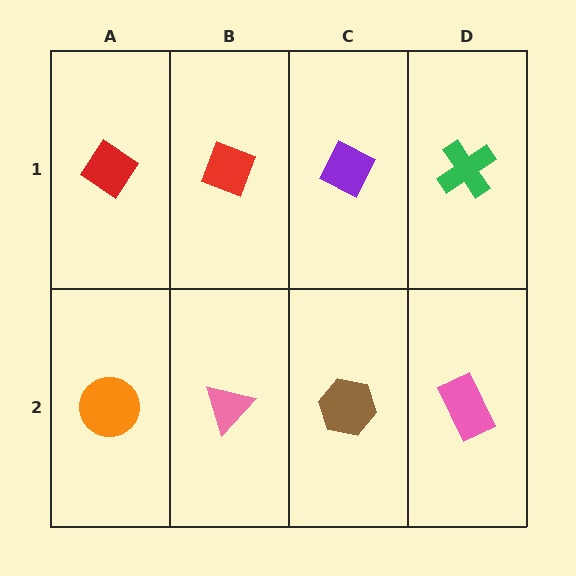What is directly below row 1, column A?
An orange circle.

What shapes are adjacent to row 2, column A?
A red diamond (row 1, column A), a pink triangle (row 2, column B).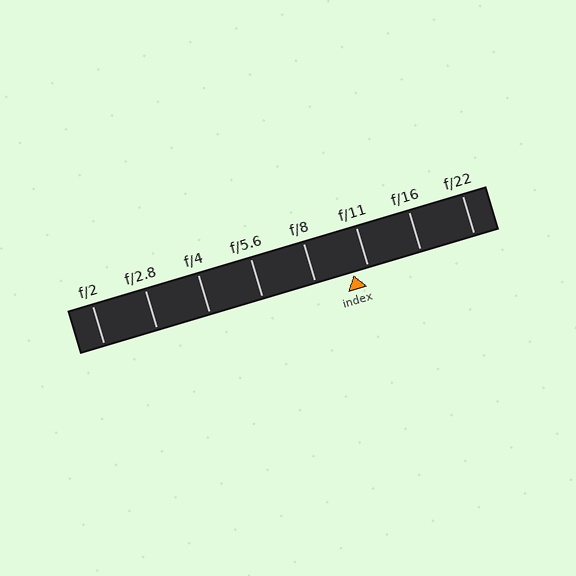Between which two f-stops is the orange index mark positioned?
The index mark is between f/8 and f/11.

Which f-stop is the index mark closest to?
The index mark is closest to f/11.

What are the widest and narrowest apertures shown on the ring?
The widest aperture shown is f/2 and the narrowest is f/22.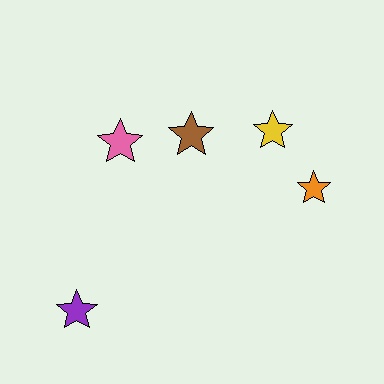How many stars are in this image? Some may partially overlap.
There are 5 stars.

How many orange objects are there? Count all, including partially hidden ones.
There is 1 orange object.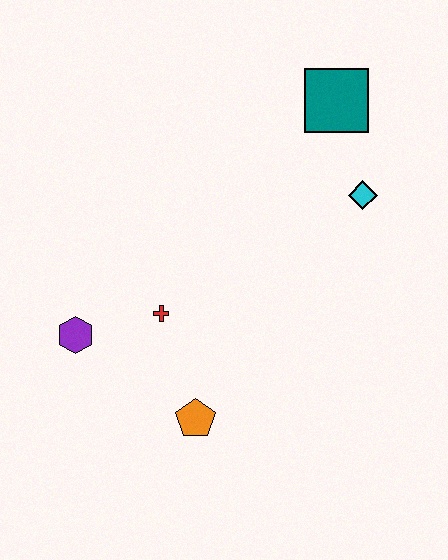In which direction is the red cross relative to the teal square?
The red cross is below the teal square.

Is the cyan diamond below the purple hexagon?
No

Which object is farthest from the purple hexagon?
The teal square is farthest from the purple hexagon.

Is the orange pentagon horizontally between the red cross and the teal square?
Yes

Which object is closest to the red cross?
The purple hexagon is closest to the red cross.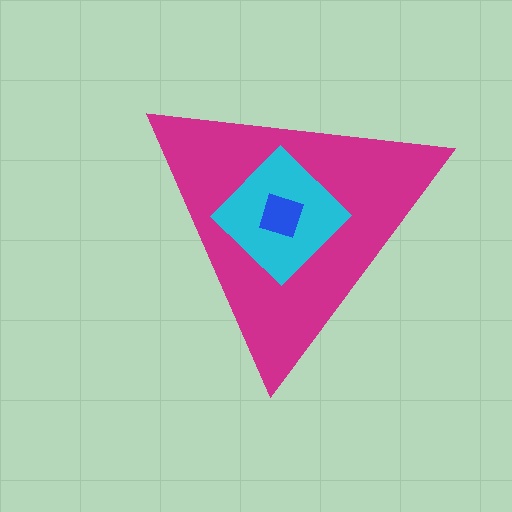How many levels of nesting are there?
3.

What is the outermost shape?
The magenta triangle.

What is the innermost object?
The blue square.